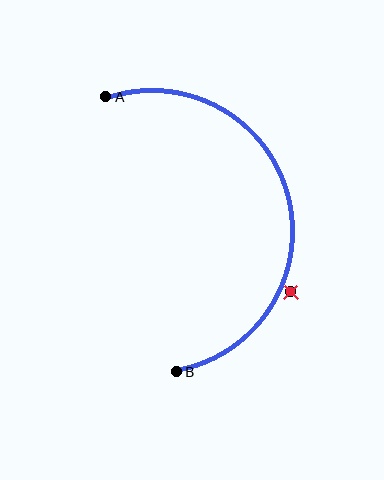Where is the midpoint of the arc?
The arc midpoint is the point on the curve farthest from the straight line joining A and B. It sits to the right of that line.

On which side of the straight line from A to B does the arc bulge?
The arc bulges to the right of the straight line connecting A and B.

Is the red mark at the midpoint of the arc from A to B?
No — the red mark does not lie on the arc at all. It sits slightly outside the curve.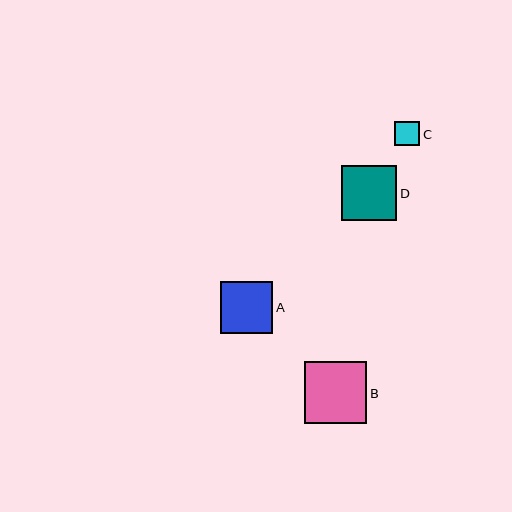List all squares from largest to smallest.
From largest to smallest: B, D, A, C.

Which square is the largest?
Square B is the largest with a size of approximately 62 pixels.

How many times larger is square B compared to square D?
Square B is approximately 1.1 times the size of square D.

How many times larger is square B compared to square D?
Square B is approximately 1.1 times the size of square D.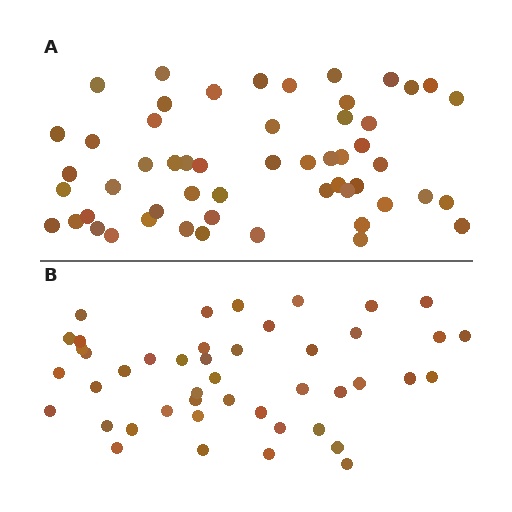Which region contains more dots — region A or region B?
Region A (the top region) has more dots.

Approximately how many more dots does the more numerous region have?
Region A has roughly 8 or so more dots than region B.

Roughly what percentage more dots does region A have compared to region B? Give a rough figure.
About 20% more.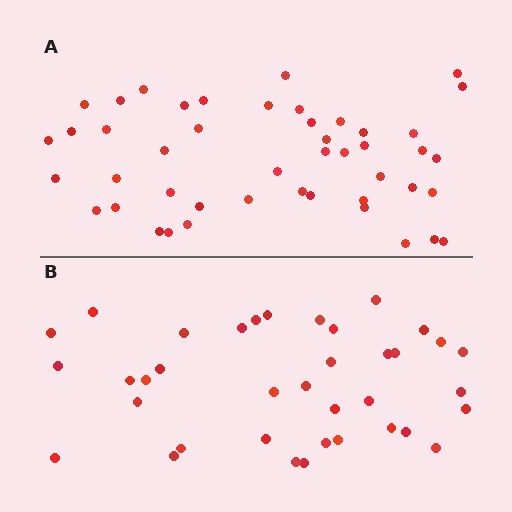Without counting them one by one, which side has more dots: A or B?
Region A (the top region) has more dots.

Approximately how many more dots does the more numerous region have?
Region A has roughly 8 or so more dots than region B.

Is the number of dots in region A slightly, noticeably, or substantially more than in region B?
Region A has only slightly more — the two regions are fairly close. The ratio is roughly 1.2 to 1.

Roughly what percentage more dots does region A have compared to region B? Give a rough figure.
About 25% more.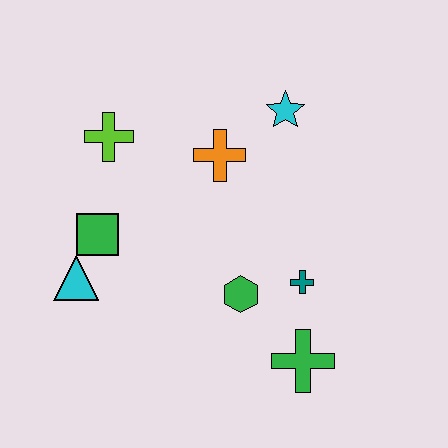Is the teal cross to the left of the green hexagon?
No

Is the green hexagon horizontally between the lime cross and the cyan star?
Yes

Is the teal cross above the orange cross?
No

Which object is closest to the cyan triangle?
The green square is closest to the cyan triangle.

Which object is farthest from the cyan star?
The cyan triangle is farthest from the cyan star.